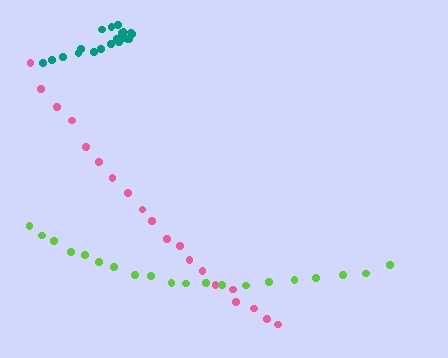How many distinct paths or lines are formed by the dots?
There are 3 distinct paths.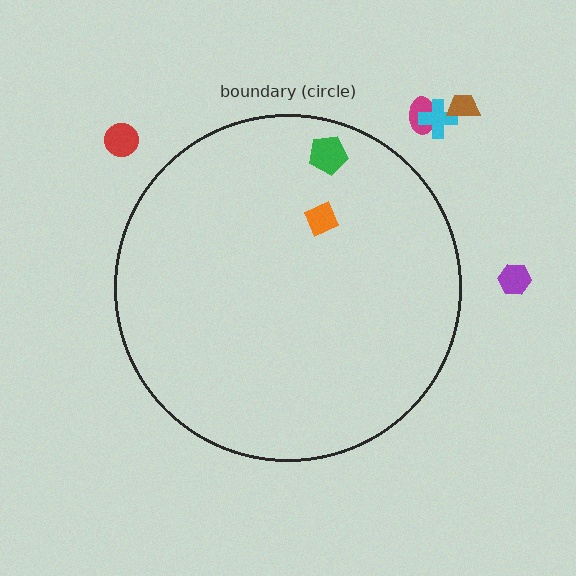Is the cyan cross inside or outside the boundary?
Outside.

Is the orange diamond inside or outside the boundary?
Inside.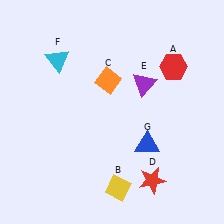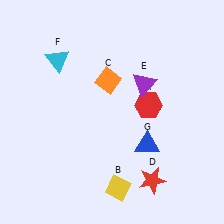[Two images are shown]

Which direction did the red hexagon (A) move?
The red hexagon (A) moved down.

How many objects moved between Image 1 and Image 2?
1 object moved between the two images.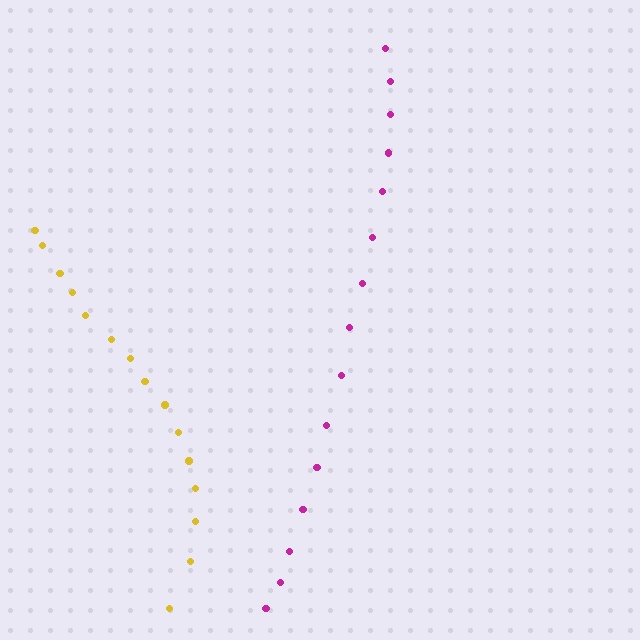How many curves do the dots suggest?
There are 2 distinct paths.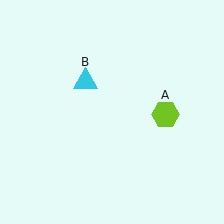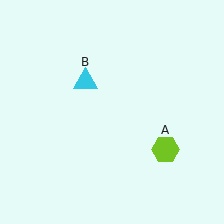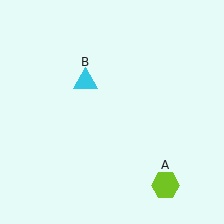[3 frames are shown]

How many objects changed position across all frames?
1 object changed position: lime hexagon (object A).